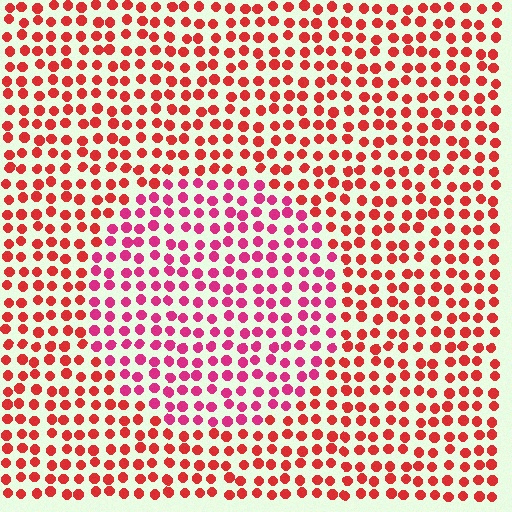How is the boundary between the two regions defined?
The boundary is defined purely by a slight shift in hue (about 30 degrees). Spacing, size, and orientation are identical on both sides.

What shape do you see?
I see a circle.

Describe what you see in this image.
The image is filled with small red elements in a uniform arrangement. A circle-shaped region is visible where the elements are tinted to a slightly different hue, forming a subtle color boundary.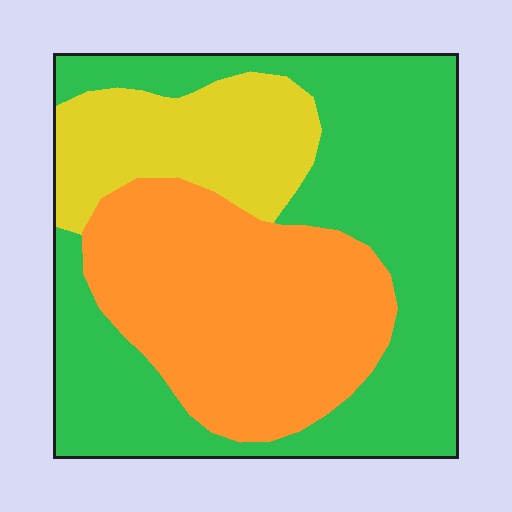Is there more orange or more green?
Green.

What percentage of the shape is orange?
Orange takes up about one third (1/3) of the shape.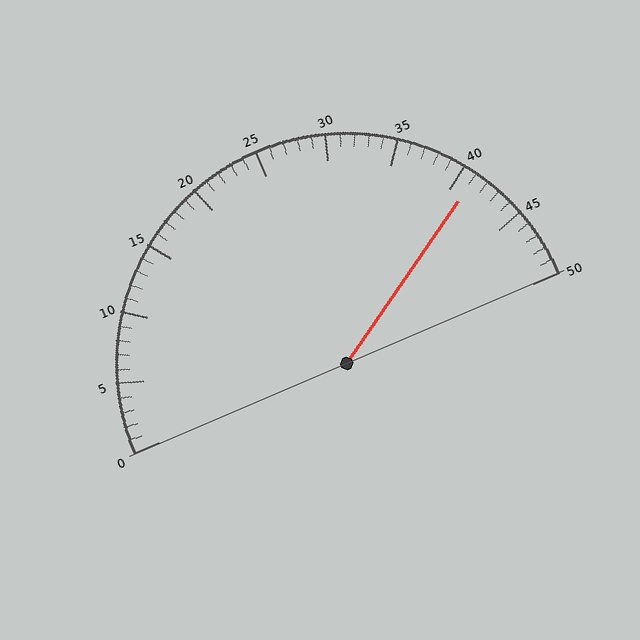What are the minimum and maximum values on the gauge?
The gauge ranges from 0 to 50.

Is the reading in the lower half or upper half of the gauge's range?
The reading is in the upper half of the range (0 to 50).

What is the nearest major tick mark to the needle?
The nearest major tick mark is 40.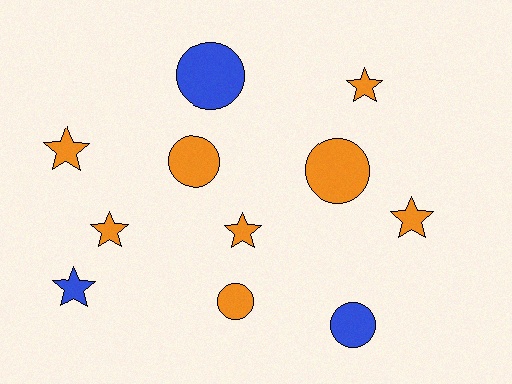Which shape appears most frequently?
Star, with 6 objects.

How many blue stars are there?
There is 1 blue star.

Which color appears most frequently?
Orange, with 8 objects.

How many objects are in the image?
There are 11 objects.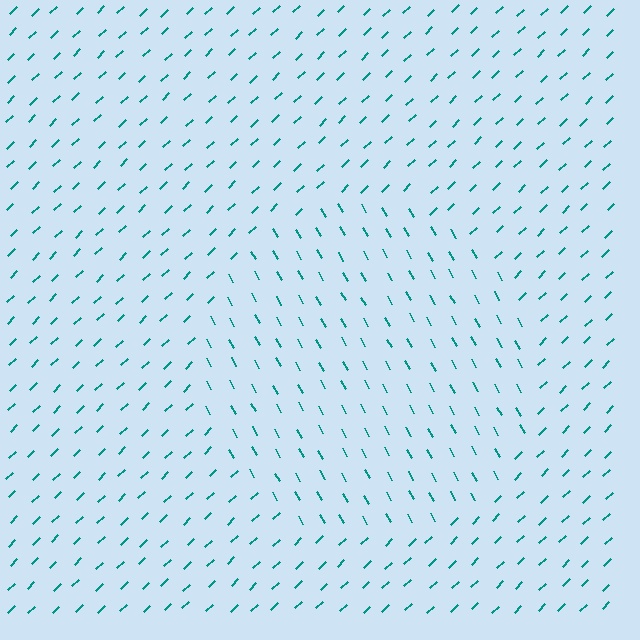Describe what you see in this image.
The image is filled with small teal line segments. A circle region in the image has lines oriented differently from the surrounding lines, creating a visible texture boundary.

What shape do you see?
I see a circle.